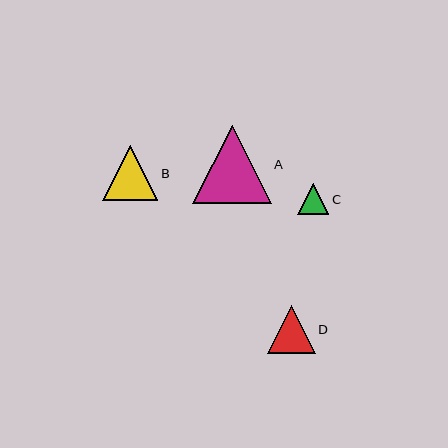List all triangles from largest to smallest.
From largest to smallest: A, B, D, C.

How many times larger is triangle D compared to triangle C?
Triangle D is approximately 1.5 times the size of triangle C.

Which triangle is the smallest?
Triangle C is the smallest with a size of approximately 31 pixels.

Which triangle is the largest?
Triangle A is the largest with a size of approximately 79 pixels.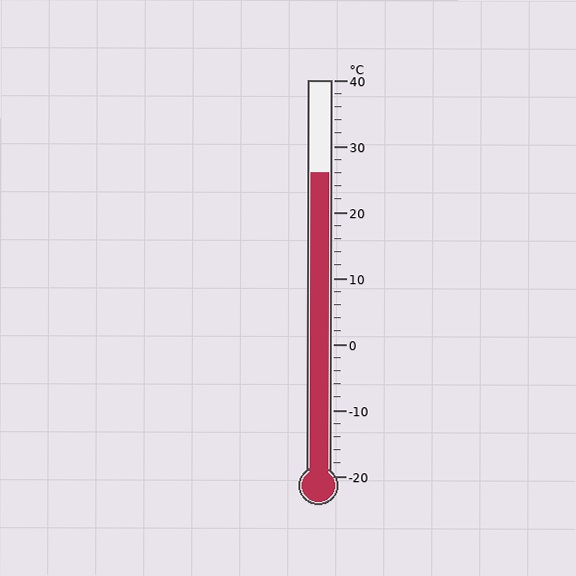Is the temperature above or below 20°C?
The temperature is above 20°C.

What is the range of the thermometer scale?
The thermometer scale ranges from -20°C to 40°C.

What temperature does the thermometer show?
The thermometer shows approximately 26°C.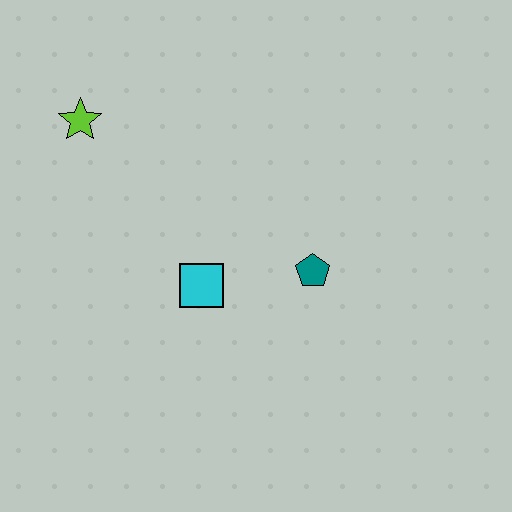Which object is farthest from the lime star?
The teal pentagon is farthest from the lime star.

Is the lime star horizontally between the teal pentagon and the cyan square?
No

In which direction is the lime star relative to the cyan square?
The lime star is above the cyan square.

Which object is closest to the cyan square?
The teal pentagon is closest to the cyan square.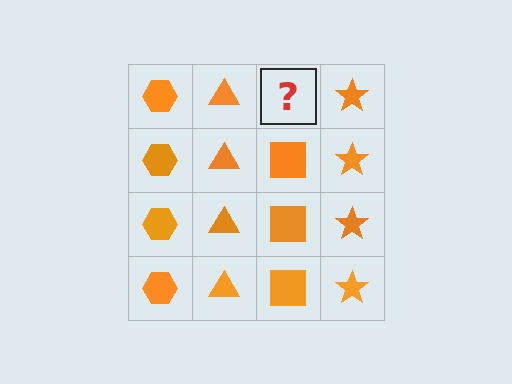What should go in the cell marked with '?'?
The missing cell should contain an orange square.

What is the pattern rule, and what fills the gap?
The rule is that each column has a consistent shape. The gap should be filled with an orange square.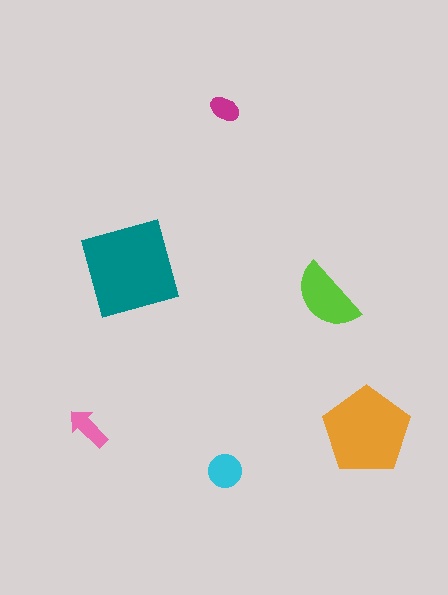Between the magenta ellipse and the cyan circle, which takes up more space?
The cyan circle.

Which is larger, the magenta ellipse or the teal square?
The teal square.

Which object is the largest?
The teal square.